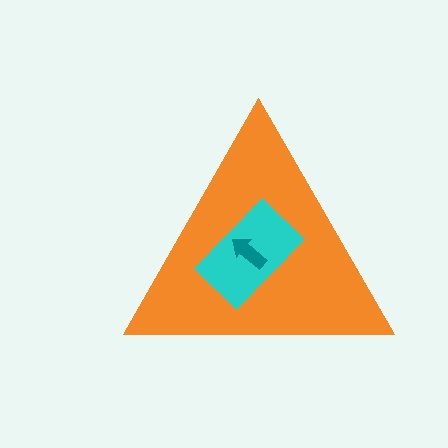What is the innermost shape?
The teal arrow.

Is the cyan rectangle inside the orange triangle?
Yes.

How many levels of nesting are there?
3.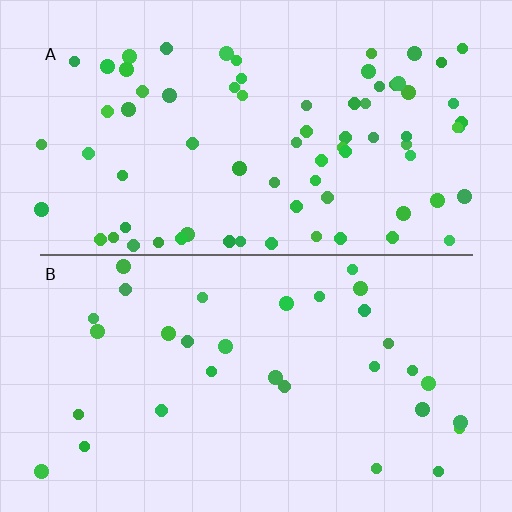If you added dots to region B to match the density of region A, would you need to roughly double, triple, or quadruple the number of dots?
Approximately double.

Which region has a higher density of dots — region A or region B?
A (the top).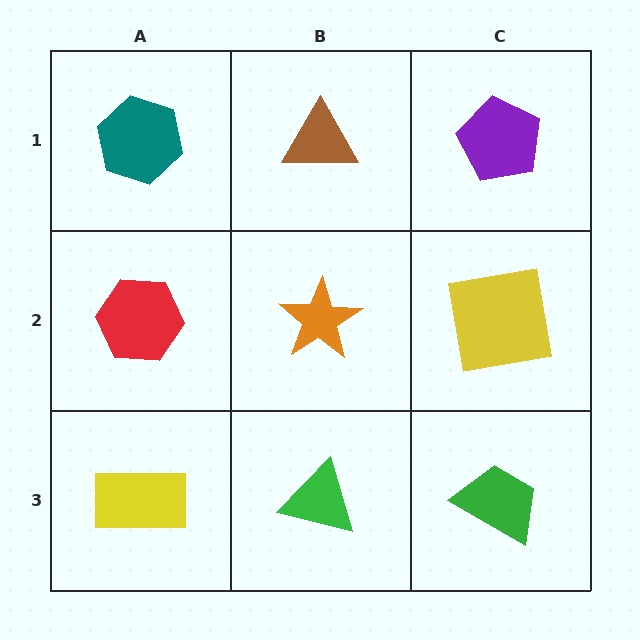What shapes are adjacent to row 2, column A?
A teal hexagon (row 1, column A), a yellow rectangle (row 3, column A), an orange star (row 2, column B).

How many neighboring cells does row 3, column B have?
3.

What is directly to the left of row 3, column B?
A yellow rectangle.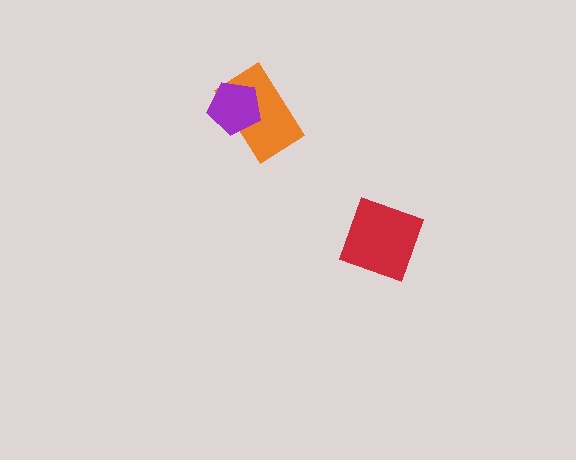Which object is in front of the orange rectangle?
The purple pentagon is in front of the orange rectangle.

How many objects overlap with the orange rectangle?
1 object overlaps with the orange rectangle.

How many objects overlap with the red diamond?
0 objects overlap with the red diamond.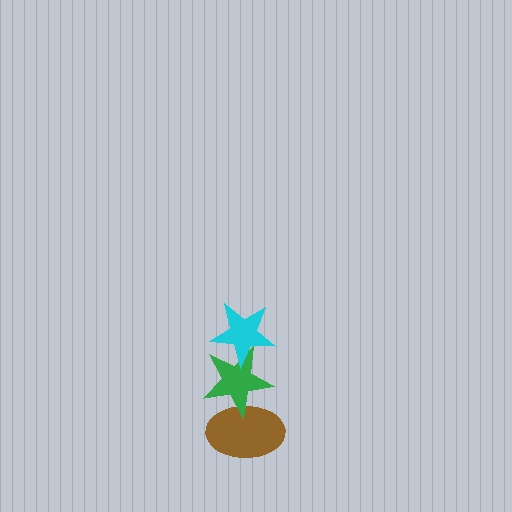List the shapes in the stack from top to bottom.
From top to bottom: the cyan star, the green star, the brown ellipse.